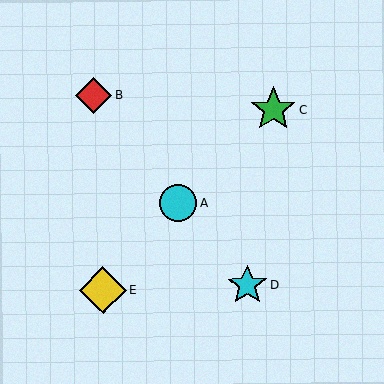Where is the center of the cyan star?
The center of the cyan star is at (247, 285).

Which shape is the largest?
The yellow diamond (labeled E) is the largest.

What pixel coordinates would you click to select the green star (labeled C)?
Click at (273, 109) to select the green star C.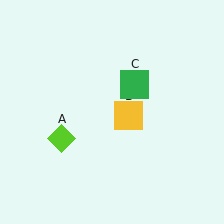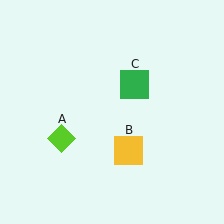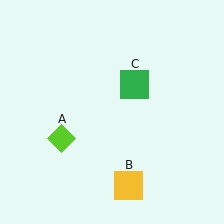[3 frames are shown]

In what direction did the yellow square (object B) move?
The yellow square (object B) moved down.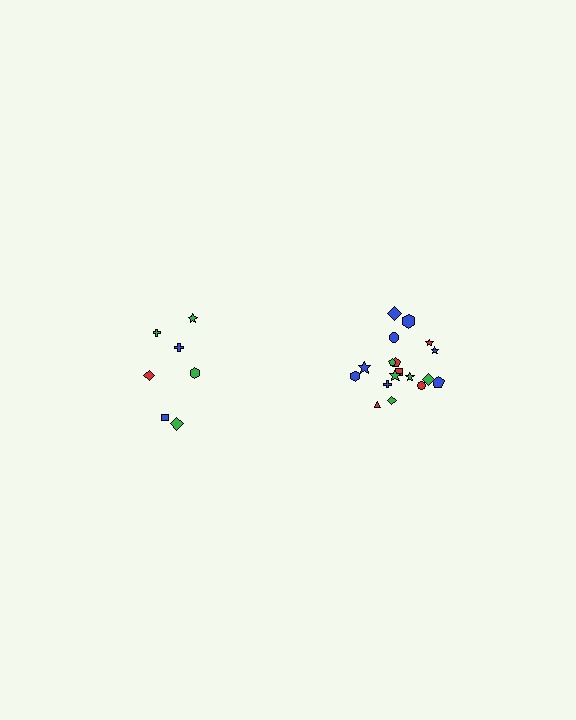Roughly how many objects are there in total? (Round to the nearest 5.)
Roughly 25 objects in total.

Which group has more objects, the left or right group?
The right group.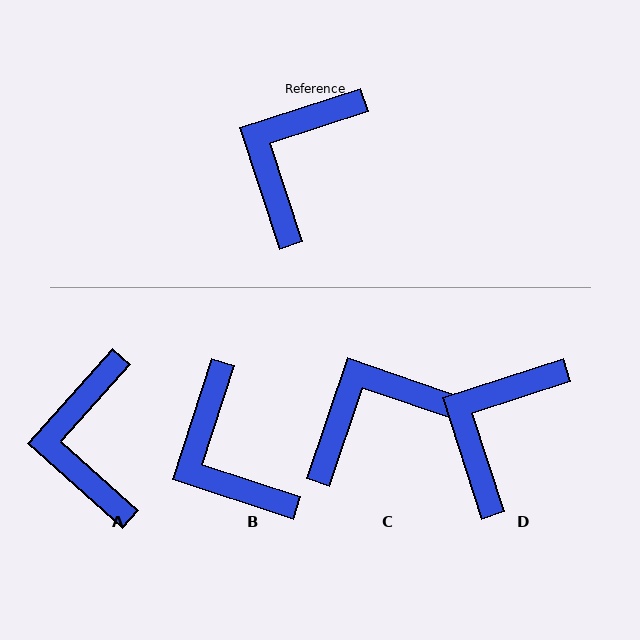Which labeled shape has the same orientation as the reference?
D.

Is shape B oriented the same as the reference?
No, it is off by about 54 degrees.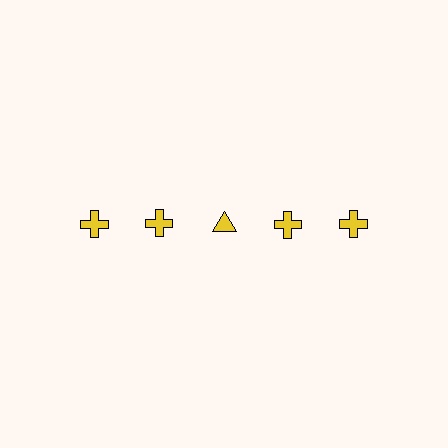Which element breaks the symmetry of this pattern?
The yellow triangle in the top row, center column breaks the symmetry. All other shapes are yellow crosses.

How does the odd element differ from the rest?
It has a different shape: triangle instead of cross.